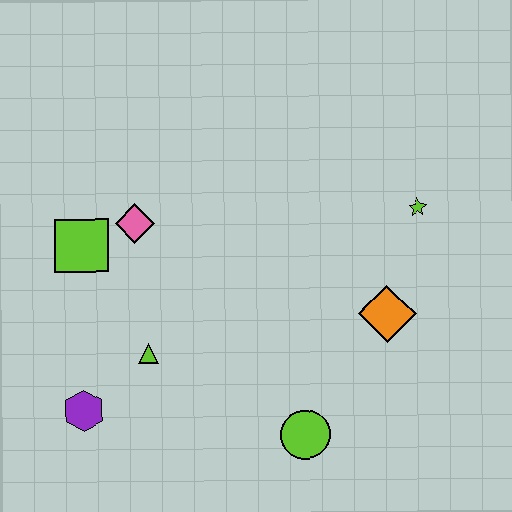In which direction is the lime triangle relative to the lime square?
The lime triangle is below the lime square.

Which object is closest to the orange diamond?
The lime star is closest to the orange diamond.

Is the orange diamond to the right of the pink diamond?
Yes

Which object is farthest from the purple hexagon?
The lime star is farthest from the purple hexagon.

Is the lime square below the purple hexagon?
No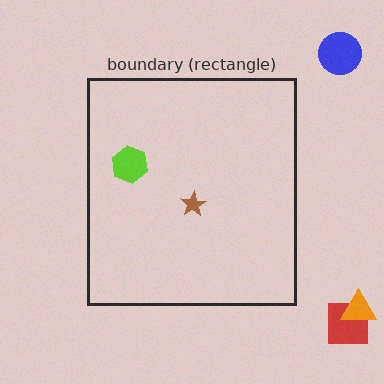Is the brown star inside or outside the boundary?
Inside.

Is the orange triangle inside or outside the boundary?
Outside.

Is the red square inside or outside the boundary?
Outside.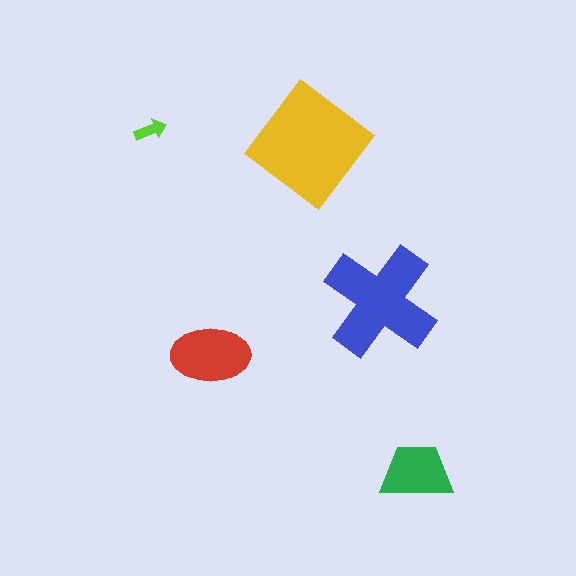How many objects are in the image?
There are 5 objects in the image.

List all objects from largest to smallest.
The yellow diamond, the blue cross, the red ellipse, the green trapezoid, the lime arrow.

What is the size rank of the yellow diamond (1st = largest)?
1st.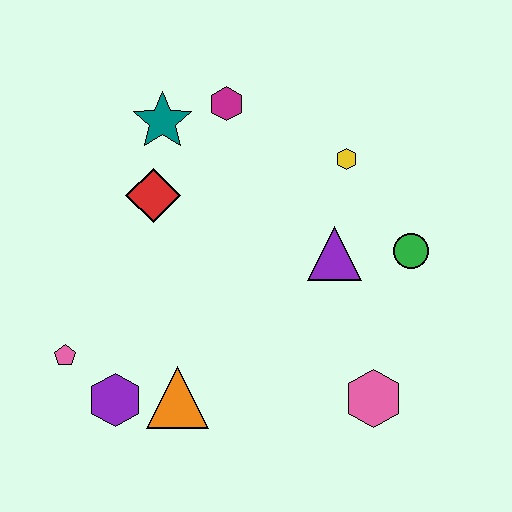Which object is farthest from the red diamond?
The pink hexagon is farthest from the red diamond.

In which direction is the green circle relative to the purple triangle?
The green circle is to the right of the purple triangle.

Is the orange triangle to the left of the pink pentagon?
No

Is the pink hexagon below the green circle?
Yes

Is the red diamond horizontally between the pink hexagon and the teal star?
No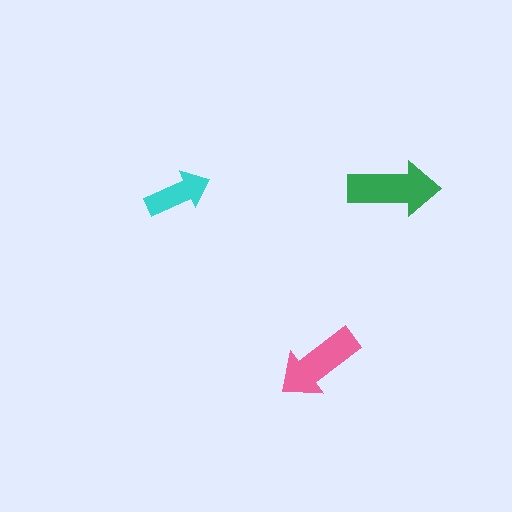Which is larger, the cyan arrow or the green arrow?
The green one.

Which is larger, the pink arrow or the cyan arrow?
The pink one.